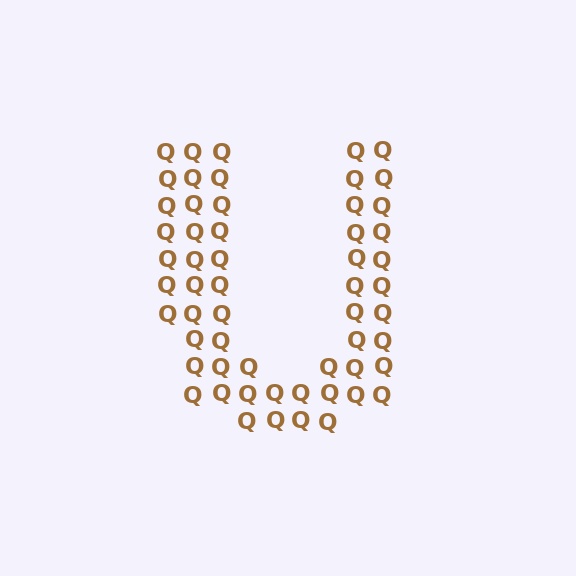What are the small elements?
The small elements are letter Q's.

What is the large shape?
The large shape is the letter U.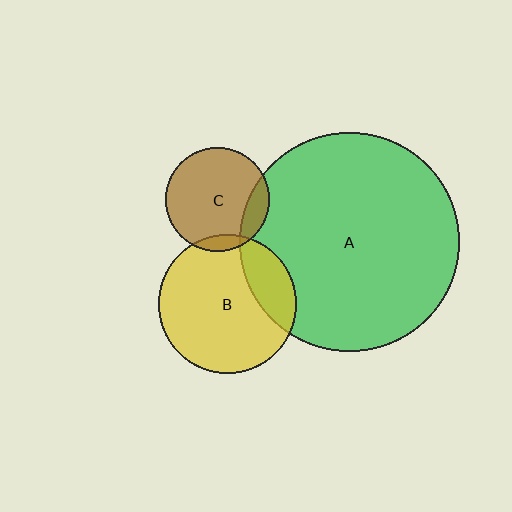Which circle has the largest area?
Circle A (green).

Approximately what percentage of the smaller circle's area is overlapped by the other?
Approximately 10%.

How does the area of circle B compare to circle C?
Approximately 1.8 times.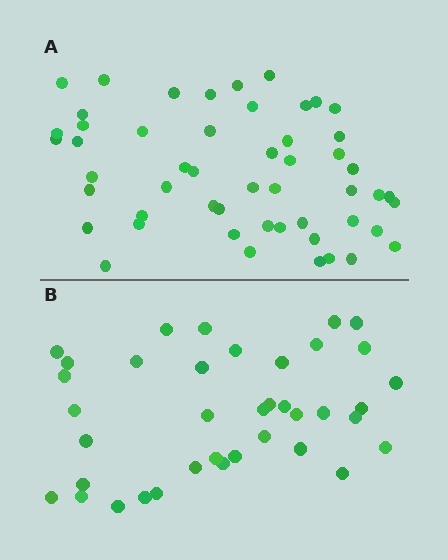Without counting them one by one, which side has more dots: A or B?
Region A (the top region) has more dots.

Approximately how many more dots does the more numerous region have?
Region A has approximately 15 more dots than region B.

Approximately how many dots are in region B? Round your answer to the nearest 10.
About 40 dots. (The exact count is 38, which rounds to 40.)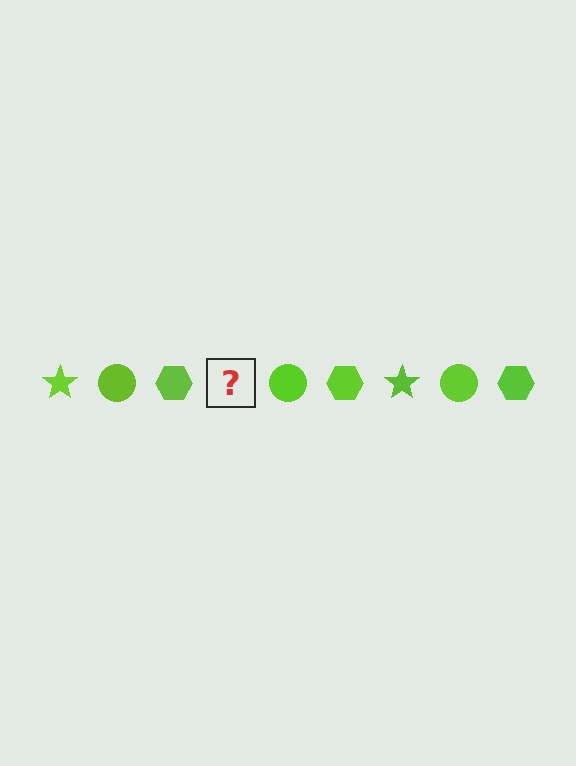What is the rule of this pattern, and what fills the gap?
The rule is that the pattern cycles through star, circle, hexagon shapes in lime. The gap should be filled with a lime star.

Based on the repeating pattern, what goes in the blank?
The blank should be a lime star.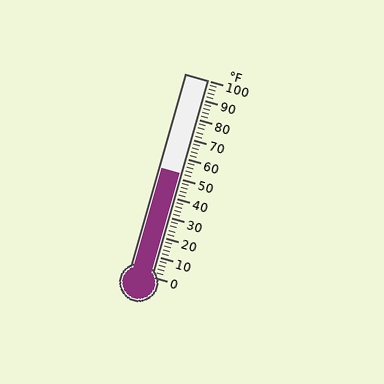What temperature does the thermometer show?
The thermometer shows approximately 52°F.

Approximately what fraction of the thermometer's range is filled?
The thermometer is filled to approximately 50% of its range.